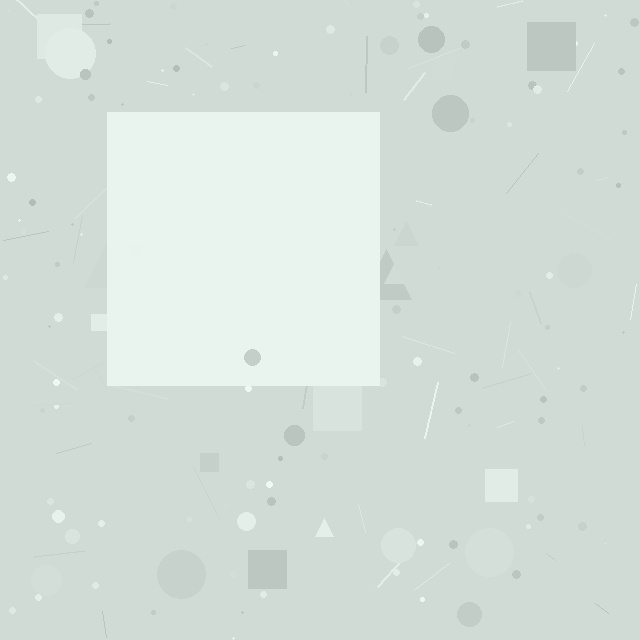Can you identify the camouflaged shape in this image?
The camouflaged shape is a square.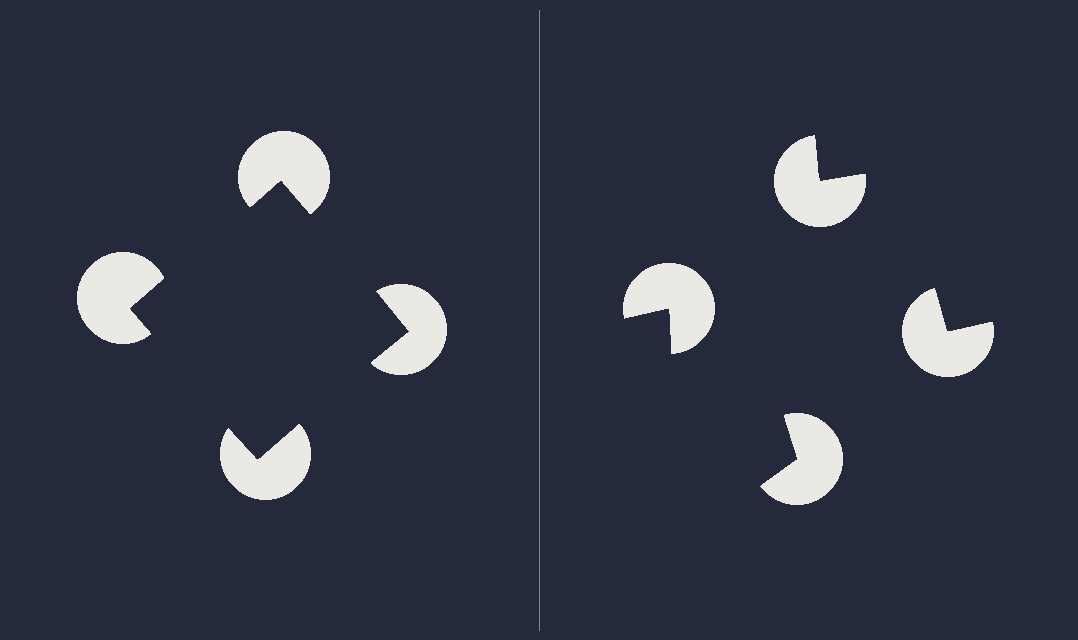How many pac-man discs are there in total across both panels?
8 — 4 on each side.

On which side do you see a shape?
An illusory square appears on the left side. On the right side the wedge cuts are rotated, so no coherent shape forms.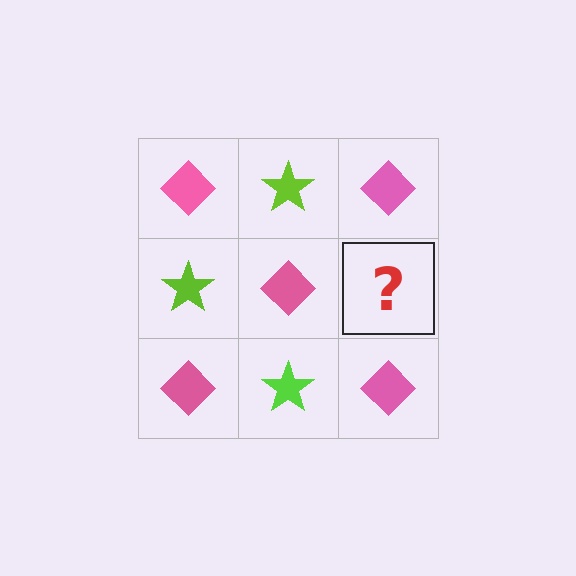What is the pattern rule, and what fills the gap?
The rule is that it alternates pink diamond and lime star in a checkerboard pattern. The gap should be filled with a lime star.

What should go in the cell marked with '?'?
The missing cell should contain a lime star.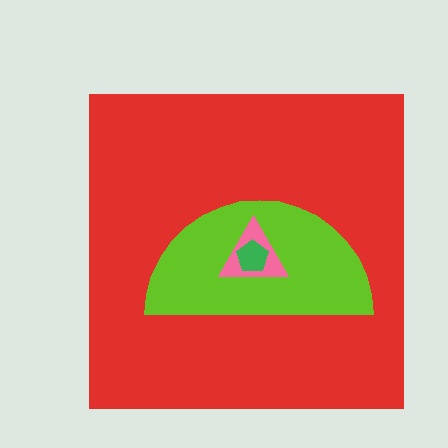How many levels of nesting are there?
4.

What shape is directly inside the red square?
The lime semicircle.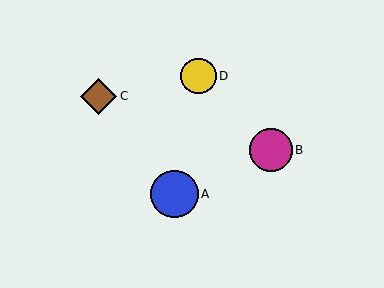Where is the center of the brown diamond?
The center of the brown diamond is at (99, 96).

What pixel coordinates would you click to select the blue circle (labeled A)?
Click at (175, 194) to select the blue circle A.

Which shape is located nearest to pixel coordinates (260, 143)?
The magenta circle (labeled B) at (271, 150) is nearest to that location.